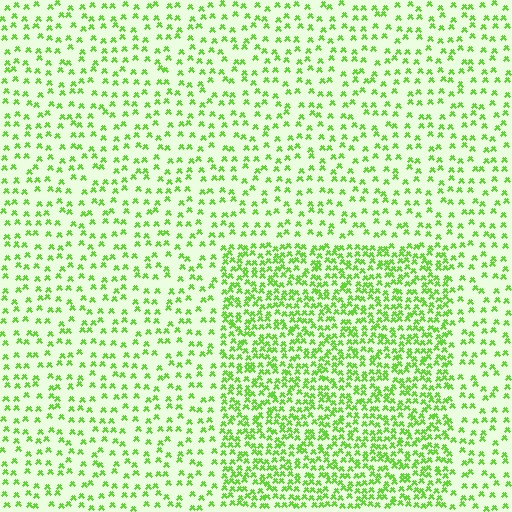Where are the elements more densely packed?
The elements are more densely packed inside the rectangle boundary.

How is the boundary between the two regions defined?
The boundary is defined by a change in element density (approximately 2.2x ratio). All elements are the same color, size, and shape.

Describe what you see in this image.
The image contains small lime elements arranged at two different densities. A rectangle-shaped region is visible where the elements are more densely packed than the surrounding area.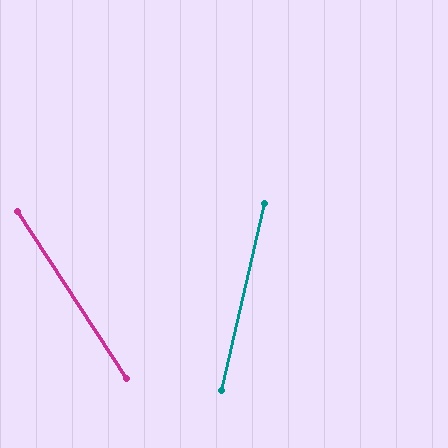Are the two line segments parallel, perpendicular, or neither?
Neither parallel nor perpendicular — they differ by about 46°.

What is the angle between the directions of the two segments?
Approximately 46 degrees.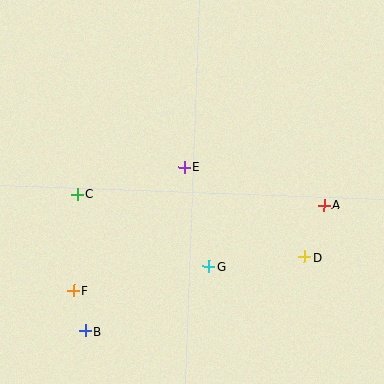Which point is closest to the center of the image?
Point E at (184, 167) is closest to the center.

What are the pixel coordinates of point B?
Point B is at (85, 331).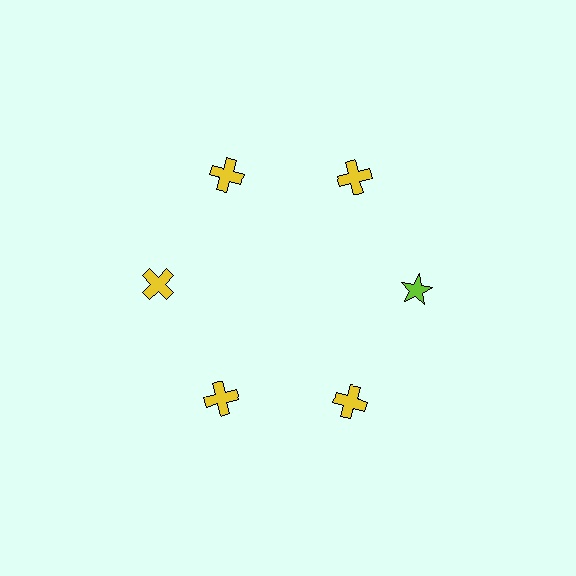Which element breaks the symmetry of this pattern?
The lime star at roughly the 3 o'clock position breaks the symmetry. All other shapes are yellow crosses.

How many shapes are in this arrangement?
There are 6 shapes arranged in a ring pattern.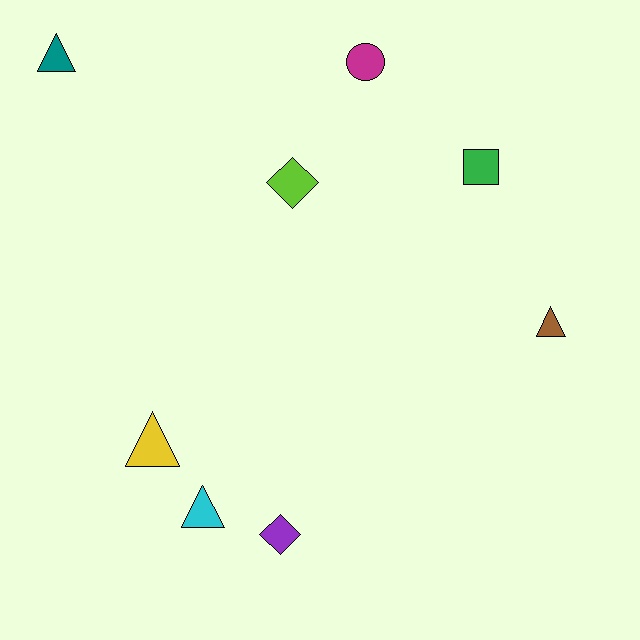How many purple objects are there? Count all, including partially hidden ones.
There is 1 purple object.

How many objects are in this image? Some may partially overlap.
There are 8 objects.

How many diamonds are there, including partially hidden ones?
There are 2 diamonds.